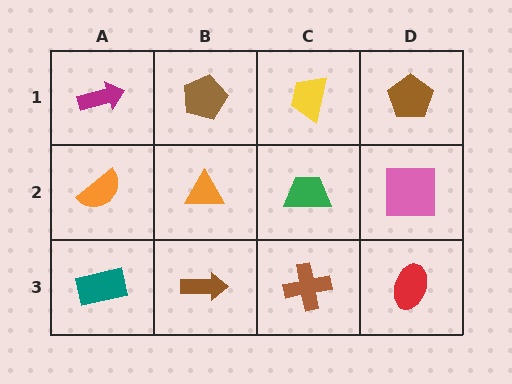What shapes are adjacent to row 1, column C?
A green trapezoid (row 2, column C), a brown pentagon (row 1, column B), a brown pentagon (row 1, column D).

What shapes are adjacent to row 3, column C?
A green trapezoid (row 2, column C), a brown arrow (row 3, column B), a red ellipse (row 3, column D).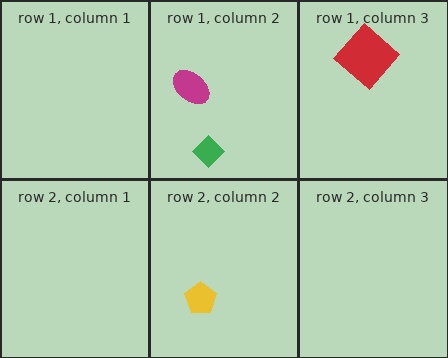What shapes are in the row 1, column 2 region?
The magenta ellipse, the green diamond.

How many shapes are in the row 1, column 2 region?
2.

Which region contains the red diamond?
The row 1, column 3 region.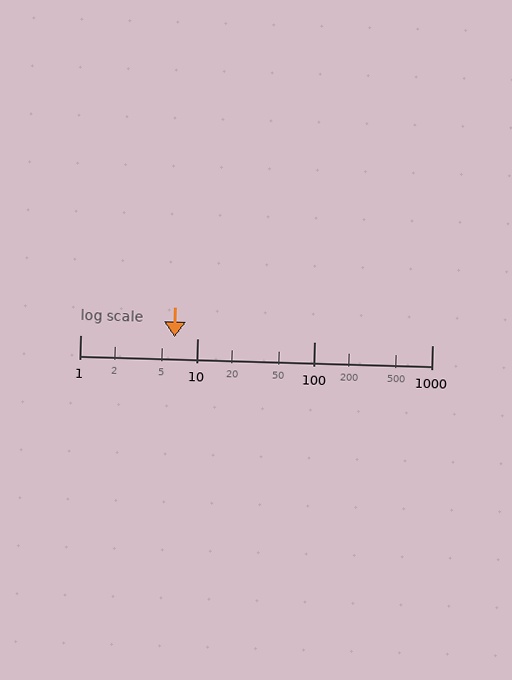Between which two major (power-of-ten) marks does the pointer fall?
The pointer is between 1 and 10.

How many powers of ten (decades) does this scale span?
The scale spans 3 decades, from 1 to 1000.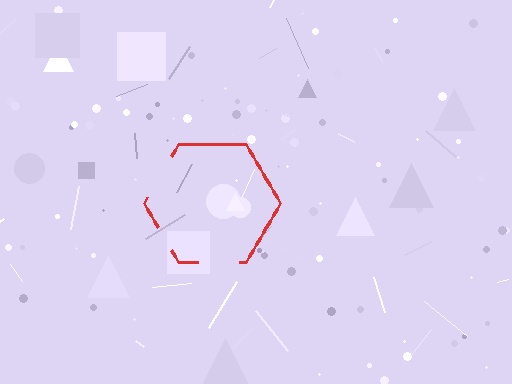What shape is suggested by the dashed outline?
The dashed outline suggests a hexagon.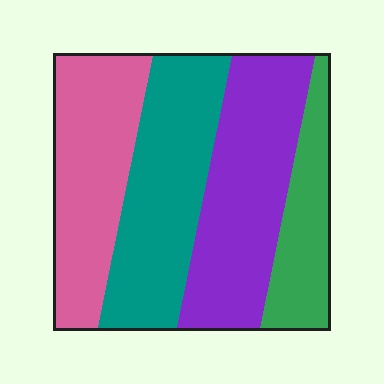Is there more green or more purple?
Purple.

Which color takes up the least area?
Green, at roughly 15%.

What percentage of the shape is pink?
Pink covers around 25% of the shape.